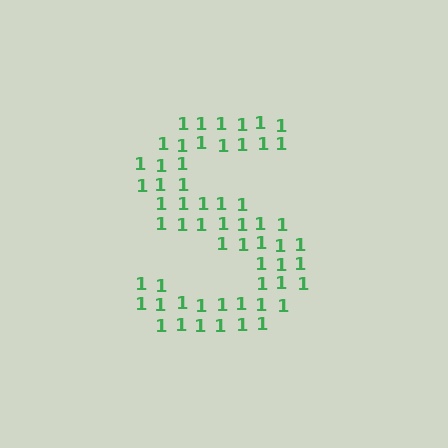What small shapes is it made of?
It is made of small digit 1's.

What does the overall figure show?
The overall figure shows the letter S.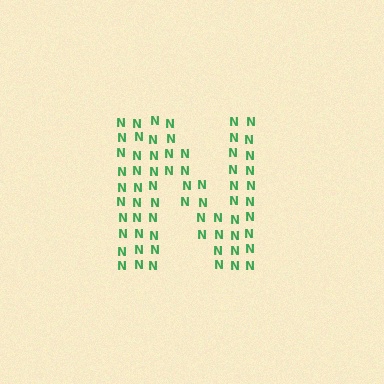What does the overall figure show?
The overall figure shows the letter N.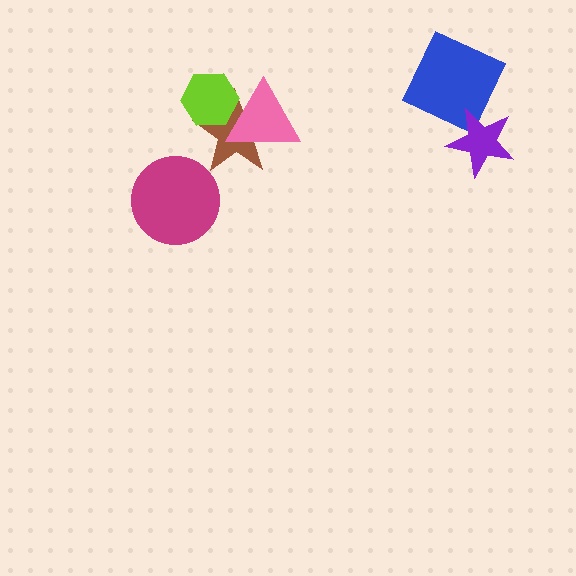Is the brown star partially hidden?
Yes, it is partially covered by another shape.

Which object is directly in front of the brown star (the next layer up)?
The lime hexagon is directly in front of the brown star.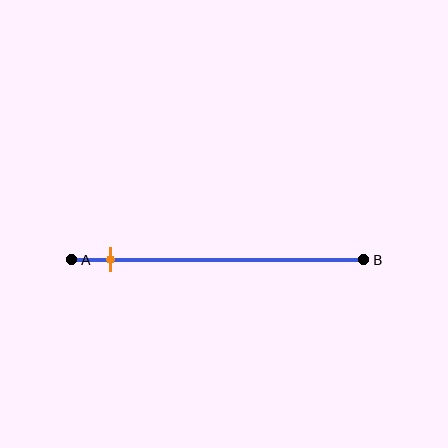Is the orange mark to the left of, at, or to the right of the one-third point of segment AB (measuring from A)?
The orange mark is to the left of the one-third point of segment AB.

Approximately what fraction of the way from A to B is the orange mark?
The orange mark is approximately 15% of the way from A to B.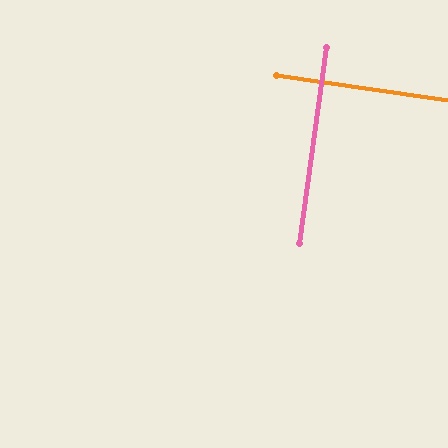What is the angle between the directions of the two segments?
Approximately 90 degrees.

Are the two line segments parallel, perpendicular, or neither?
Perpendicular — they meet at approximately 90°.